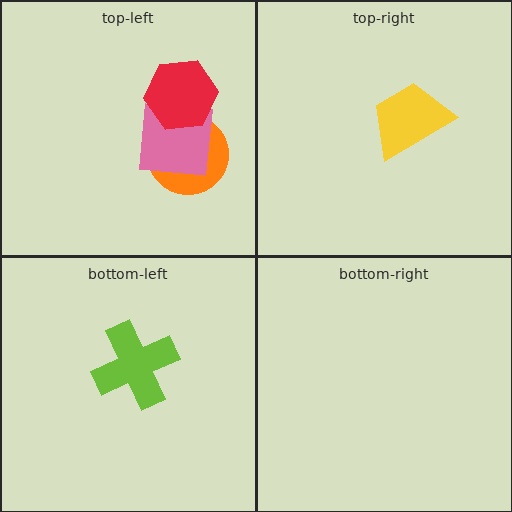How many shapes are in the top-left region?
3.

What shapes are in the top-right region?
The yellow trapezoid.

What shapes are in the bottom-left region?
The lime cross.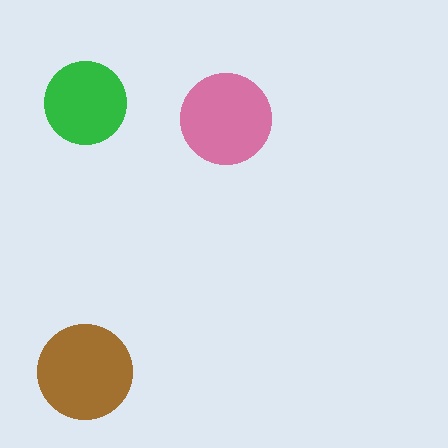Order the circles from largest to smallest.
the brown one, the pink one, the green one.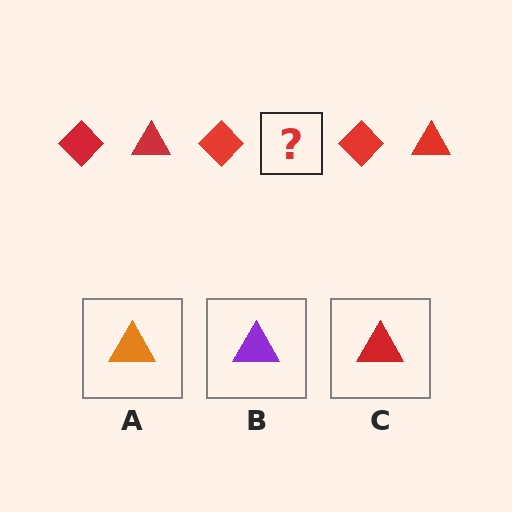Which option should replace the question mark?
Option C.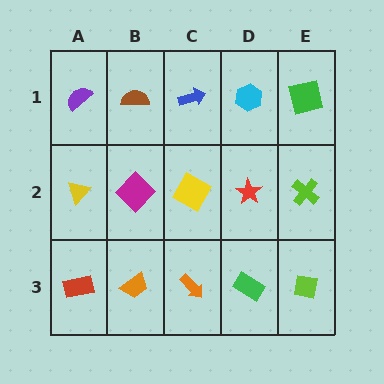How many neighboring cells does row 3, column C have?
3.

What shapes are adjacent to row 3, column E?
A lime cross (row 2, column E), a green rectangle (row 3, column D).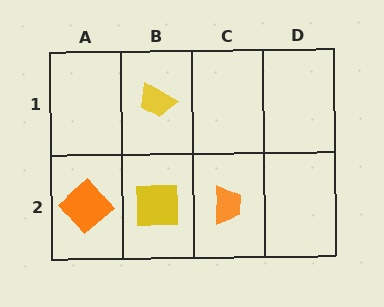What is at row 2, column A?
An orange diamond.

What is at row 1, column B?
A yellow trapezoid.